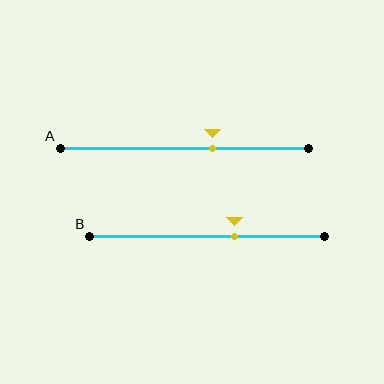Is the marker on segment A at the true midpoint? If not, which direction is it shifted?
No, the marker on segment A is shifted to the right by about 11% of the segment length.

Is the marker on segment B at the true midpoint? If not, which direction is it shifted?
No, the marker on segment B is shifted to the right by about 12% of the segment length.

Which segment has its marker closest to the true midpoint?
Segment A has its marker closest to the true midpoint.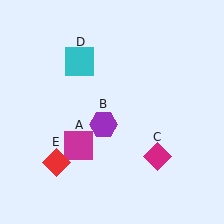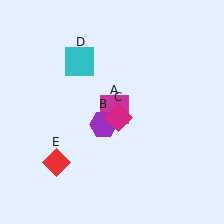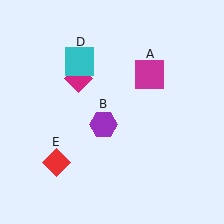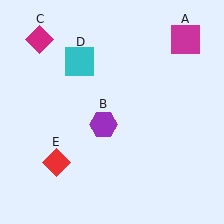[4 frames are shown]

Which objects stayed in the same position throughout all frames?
Purple hexagon (object B) and cyan square (object D) and red diamond (object E) remained stationary.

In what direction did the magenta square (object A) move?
The magenta square (object A) moved up and to the right.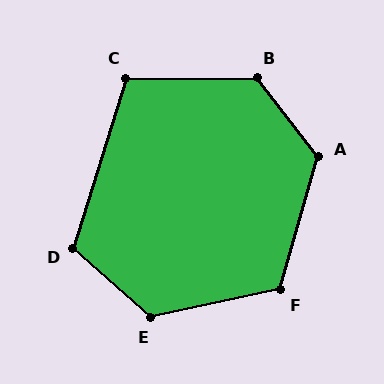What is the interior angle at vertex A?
Approximately 126 degrees (obtuse).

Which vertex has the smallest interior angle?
C, at approximately 107 degrees.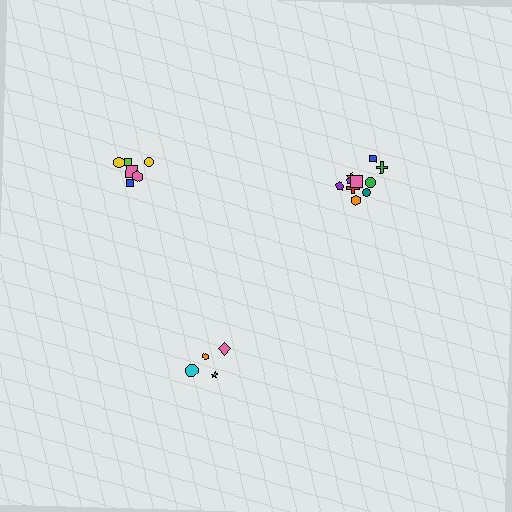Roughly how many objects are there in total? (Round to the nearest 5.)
Roughly 20 objects in total.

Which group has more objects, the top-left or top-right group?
The top-right group.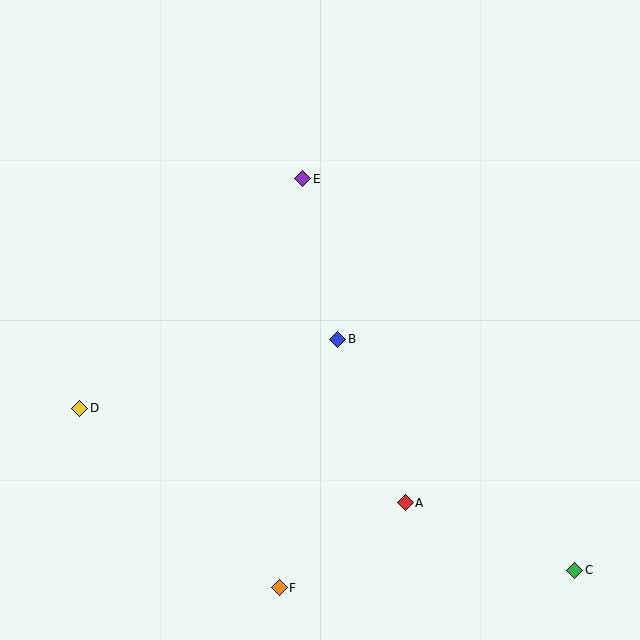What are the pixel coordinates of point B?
Point B is at (338, 339).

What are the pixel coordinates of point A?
Point A is at (405, 503).